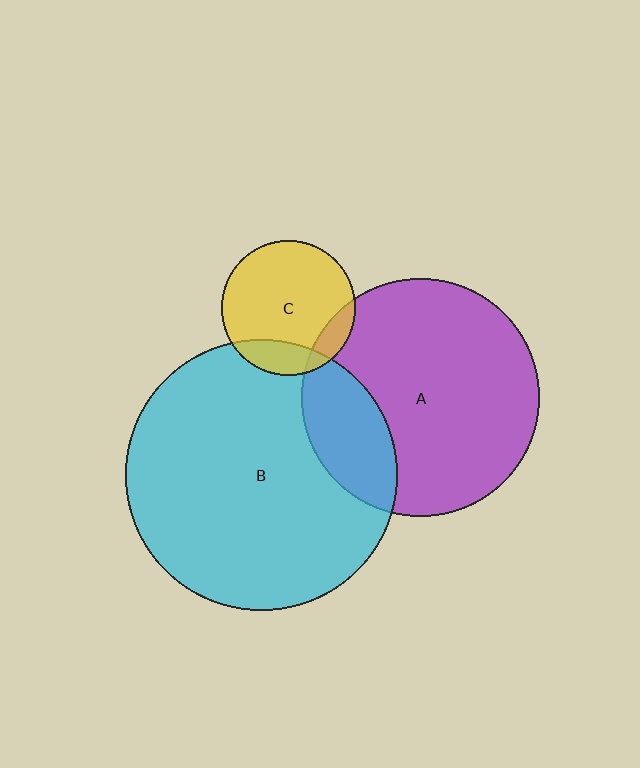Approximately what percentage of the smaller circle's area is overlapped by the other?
Approximately 10%.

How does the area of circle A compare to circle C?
Approximately 3.1 times.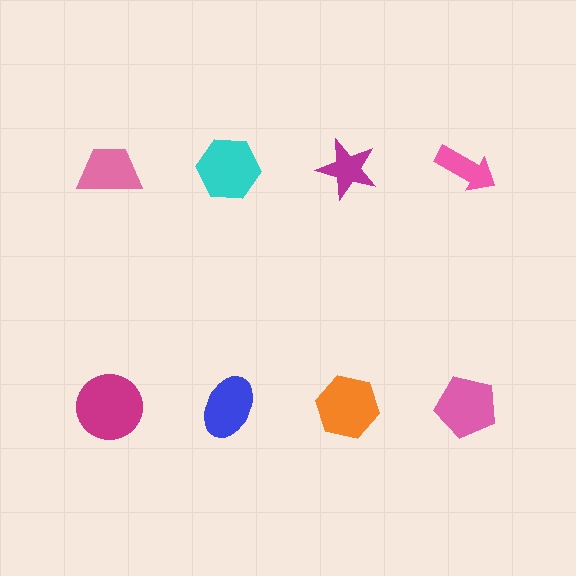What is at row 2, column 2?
A blue ellipse.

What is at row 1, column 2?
A cyan hexagon.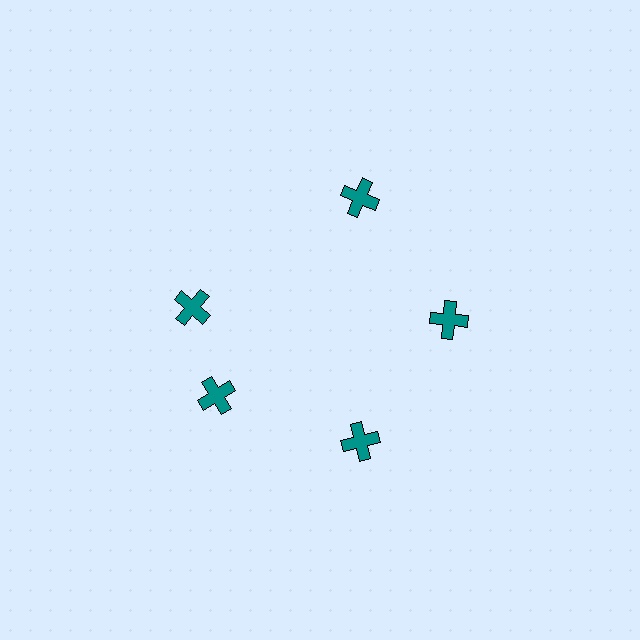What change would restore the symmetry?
The symmetry would be restored by rotating it back into even spacing with its neighbors so that all 5 crosses sit at equal angles and equal distance from the center.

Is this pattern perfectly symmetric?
No. The 5 teal crosses are arranged in a ring, but one element near the 10 o'clock position is rotated out of alignment along the ring, breaking the 5-fold rotational symmetry.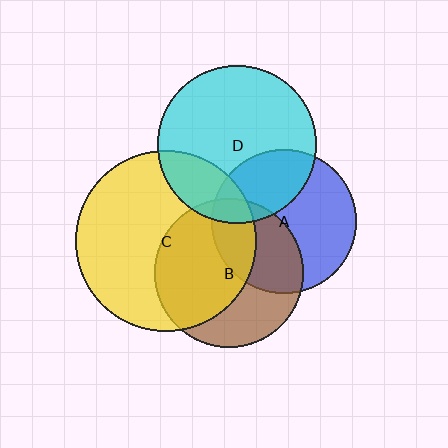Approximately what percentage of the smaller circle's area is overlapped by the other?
Approximately 40%.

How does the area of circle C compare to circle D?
Approximately 1.3 times.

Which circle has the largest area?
Circle C (yellow).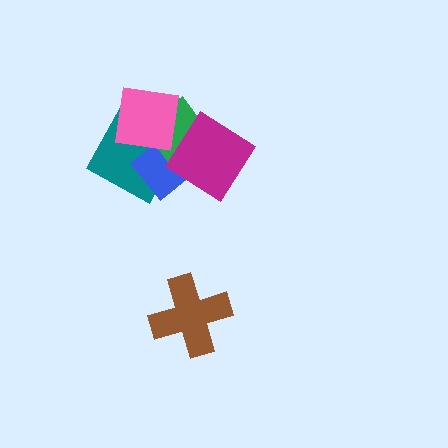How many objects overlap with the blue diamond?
4 objects overlap with the blue diamond.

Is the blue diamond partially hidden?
Yes, it is partially covered by another shape.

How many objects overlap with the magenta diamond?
3 objects overlap with the magenta diamond.